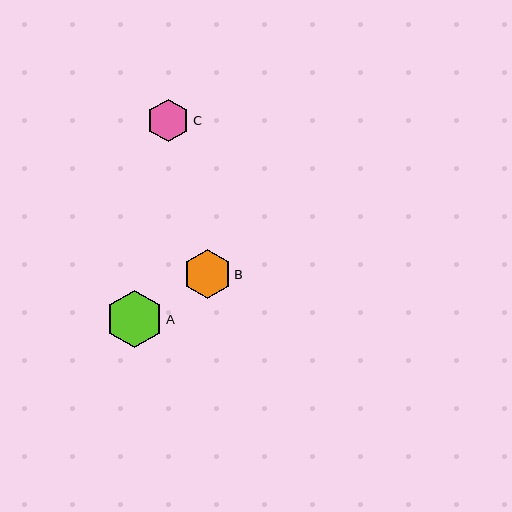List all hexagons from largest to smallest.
From largest to smallest: A, B, C.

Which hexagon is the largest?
Hexagon A is the largest with a size of approximately 58 pixels.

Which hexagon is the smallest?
Hexagon C is the smallest with a size of approximately 42 pixels.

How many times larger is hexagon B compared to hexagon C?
Hexagon B is approximately 1.1 times the size of hexagon C.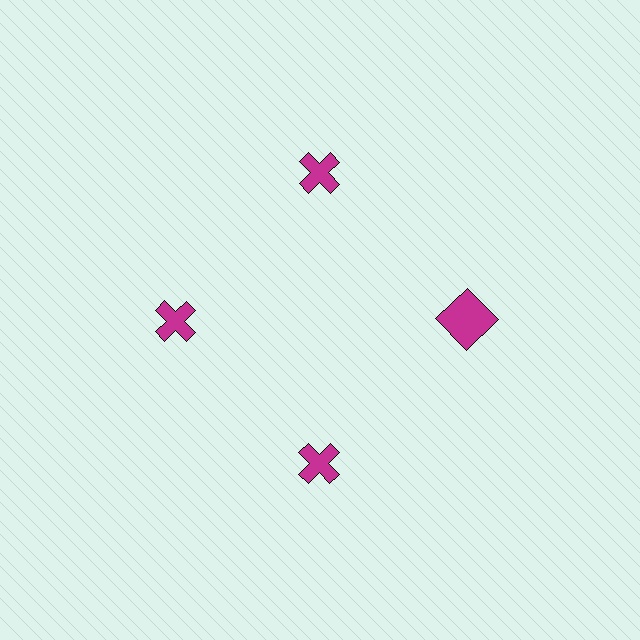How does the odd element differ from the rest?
It has a different shape: square instead of cross.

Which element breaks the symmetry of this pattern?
The magenta square at roughly the 3 o'clock position breaks the symmetry. All other shapes are magenta crosses.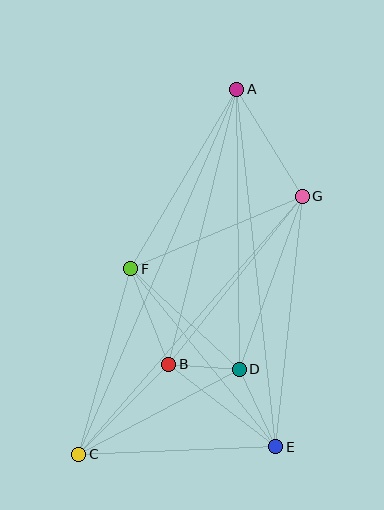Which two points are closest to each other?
Points B and D are closest to each other.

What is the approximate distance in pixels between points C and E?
The distance between C and E is approximately 197 pixels.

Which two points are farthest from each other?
Points A and C are farthest from each other.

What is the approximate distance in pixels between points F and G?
The distance between F and G is approximately 186 pixels.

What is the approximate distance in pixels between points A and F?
The distance between A and F is approximately 209 pixels.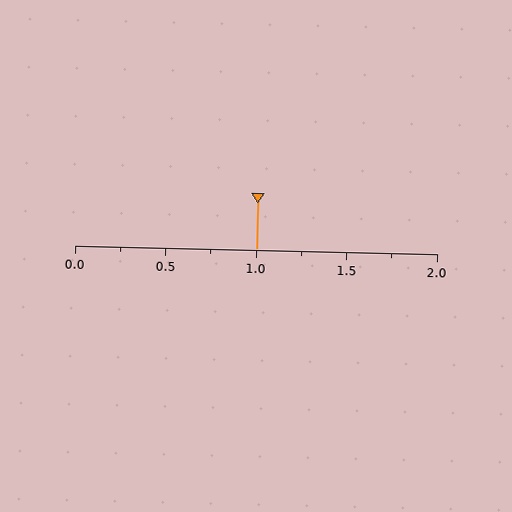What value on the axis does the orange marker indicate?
The marker indicates approximately 1.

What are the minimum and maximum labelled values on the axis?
The axis runs from 0.0 to 2.0.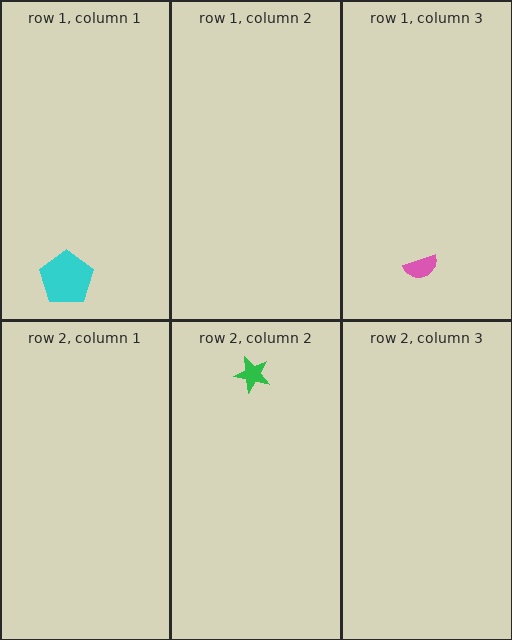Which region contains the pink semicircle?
The row 1, column 3 region.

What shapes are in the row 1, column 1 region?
The cyan pentagon.